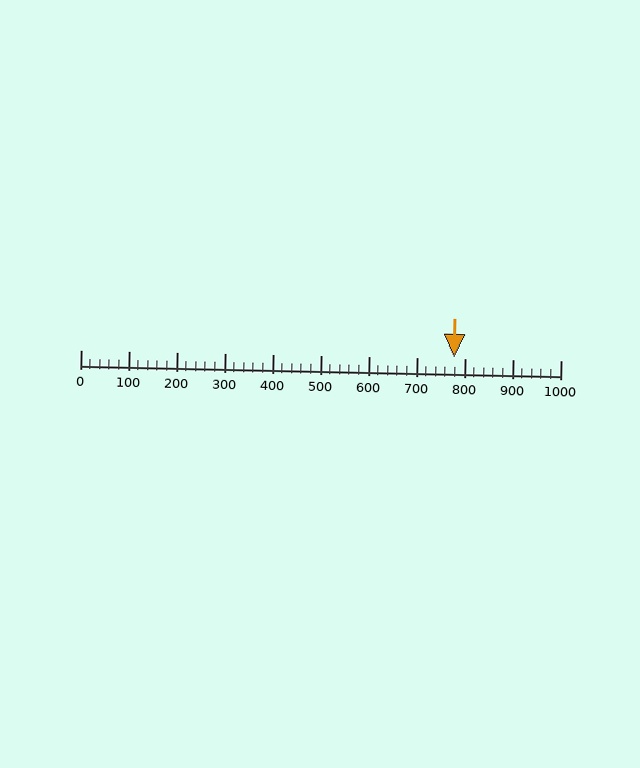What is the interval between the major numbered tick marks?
The major tick marks are spaced 100 units apart.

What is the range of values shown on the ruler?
The ruler shows values from 0 to 1000.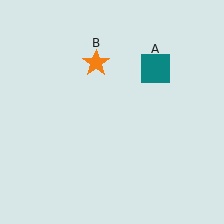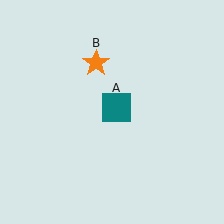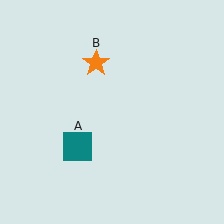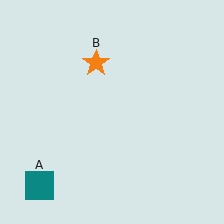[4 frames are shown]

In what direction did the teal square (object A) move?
The teal square (object A) moved down and to the left.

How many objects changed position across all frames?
1 object changed position: teal square (object A).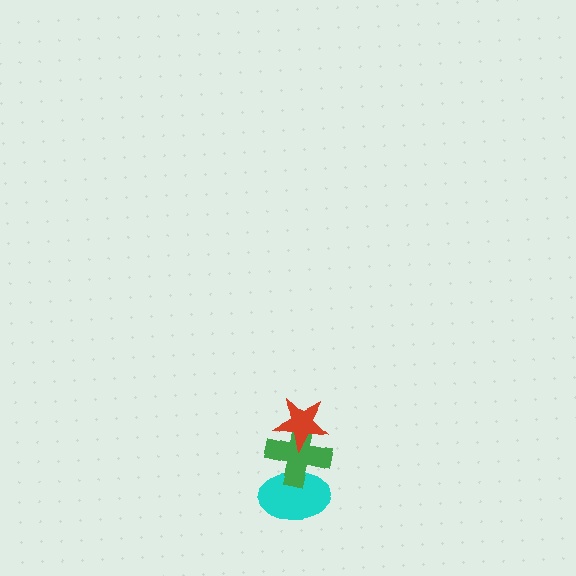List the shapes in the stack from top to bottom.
From top to bottom: the red star, the green cross, the cyan ellipse.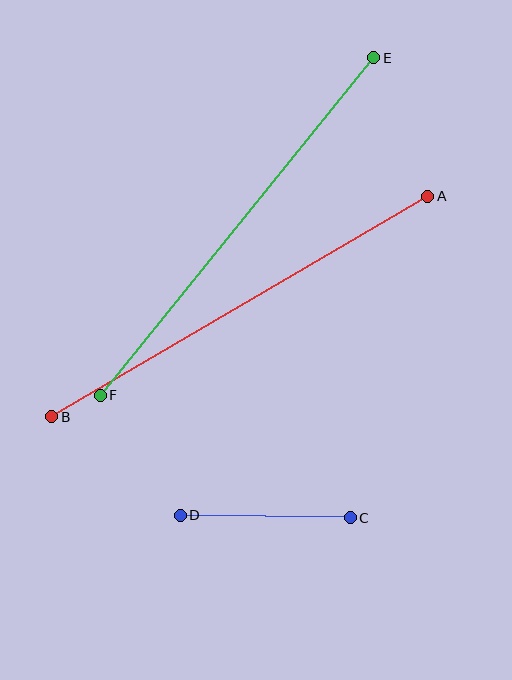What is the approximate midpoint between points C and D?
The midpoint is at approximately (265, 517) pixels.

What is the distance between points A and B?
The distance is approximately 435 pixels.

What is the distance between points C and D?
The distance is approximately 170 pixels.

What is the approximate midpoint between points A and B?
The midpoint is at approximately (240, 307) pixels.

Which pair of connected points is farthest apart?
Points A and B are farthest apart.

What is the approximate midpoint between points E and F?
The midpoint is at approximately (237, 226) pixels.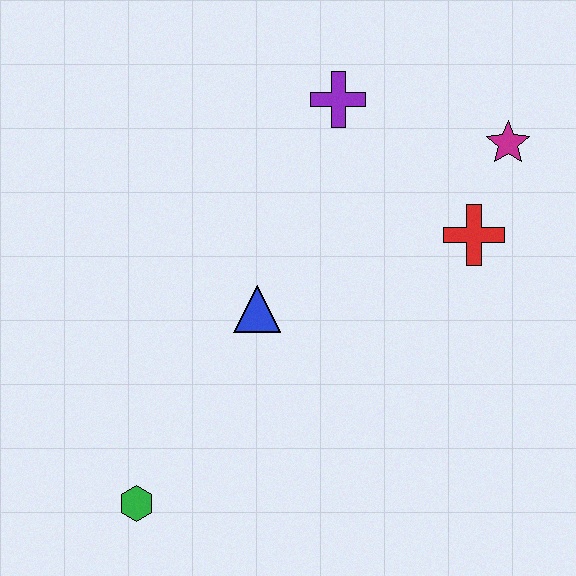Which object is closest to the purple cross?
The magenta star is closest to the purple cross.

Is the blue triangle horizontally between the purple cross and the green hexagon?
Yes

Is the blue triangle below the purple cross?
Yes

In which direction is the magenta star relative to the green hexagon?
The magenta star is to the right of the green hexagon.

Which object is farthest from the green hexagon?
The magenta star is farthest from the green hexagon.